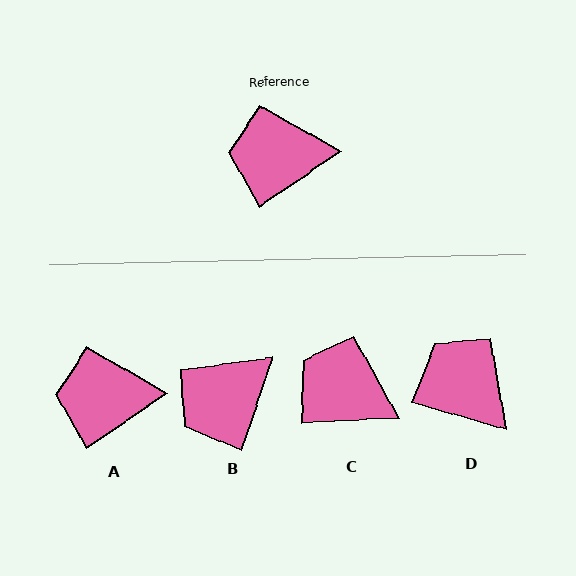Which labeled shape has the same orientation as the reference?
A.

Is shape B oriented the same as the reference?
No, it is off by about 37 degrees.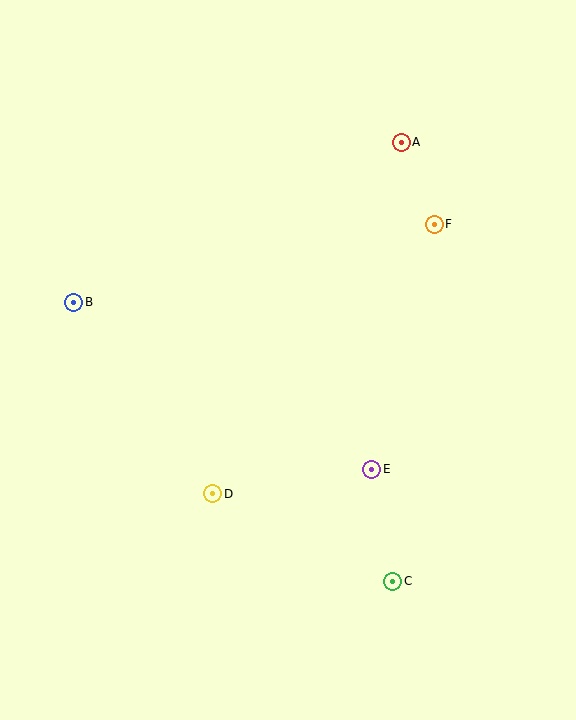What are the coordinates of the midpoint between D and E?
The midpoint between D and E is at (292, 482).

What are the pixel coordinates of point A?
Point A is at (401, 142).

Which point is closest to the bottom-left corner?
Point D is closest to the bottom-left corner.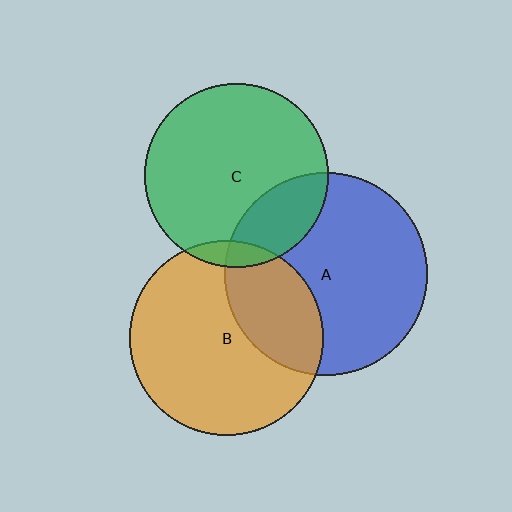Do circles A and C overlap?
Yes.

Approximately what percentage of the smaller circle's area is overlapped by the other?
Approximately 20%.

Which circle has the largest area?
Circle A (blue).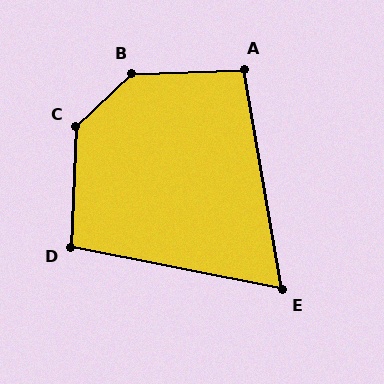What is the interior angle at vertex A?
Approximately 98 degrees (obtuse).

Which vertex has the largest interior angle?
B, at approximately 138 degrees.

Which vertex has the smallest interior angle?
E, at approximately 69 degrees.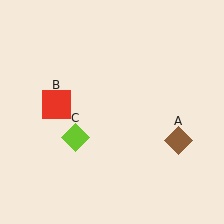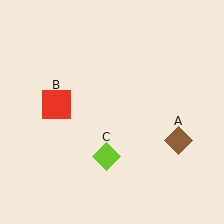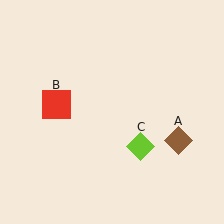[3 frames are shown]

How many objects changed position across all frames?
1 object changed position: lime diamond (object C).